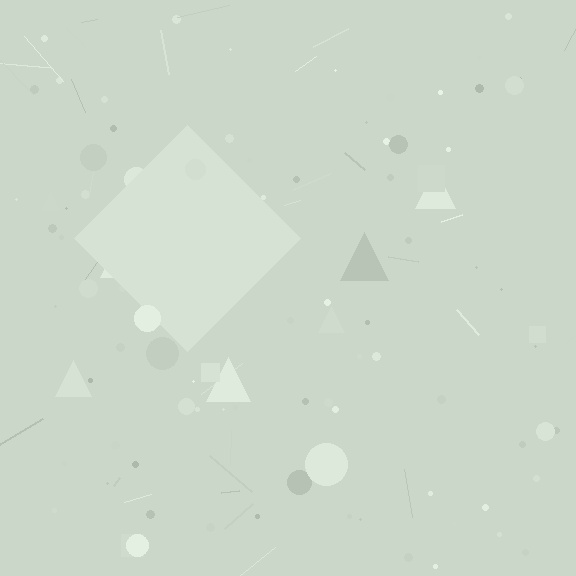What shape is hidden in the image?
A diamond is hidden in the image.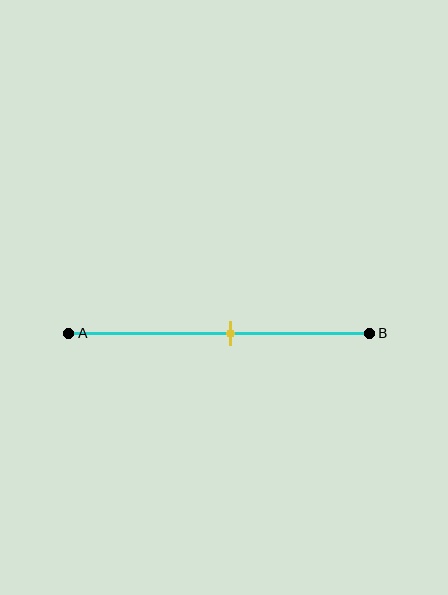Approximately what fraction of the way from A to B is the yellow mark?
The yellow mark is approximately 55% of the way from A to B.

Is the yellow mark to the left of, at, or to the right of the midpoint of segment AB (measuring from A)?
The yellow mark is to the right of the midpoint of segment AB.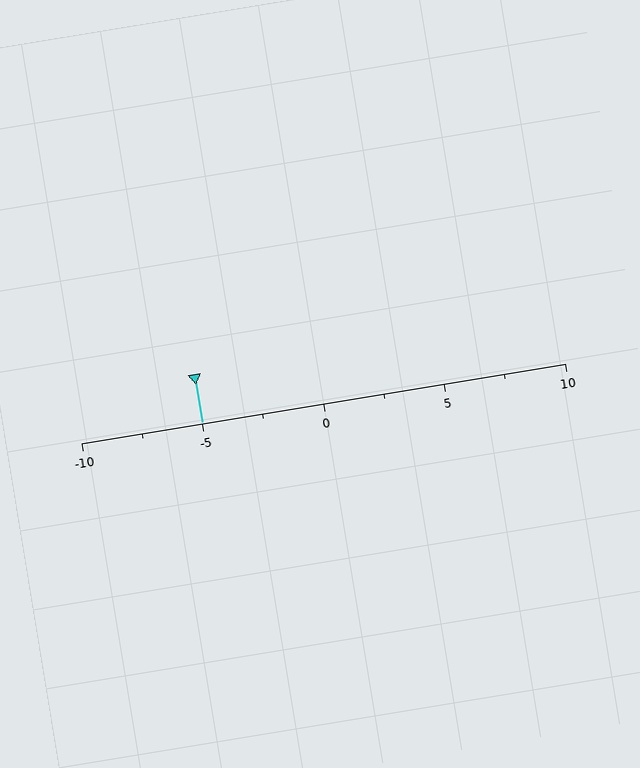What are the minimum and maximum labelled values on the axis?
The axis runs from -10 to 10.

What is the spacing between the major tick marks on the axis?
The major ticks are spaced 5 apart.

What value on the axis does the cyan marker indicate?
The marker indicates approximately -5.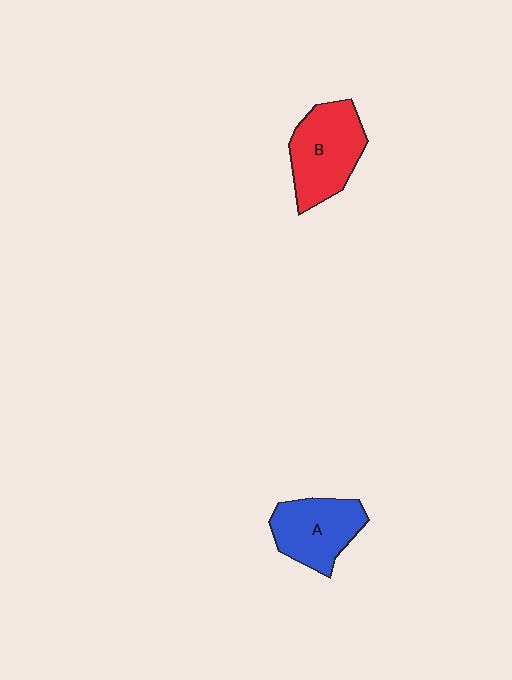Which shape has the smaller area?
Shape A (blue).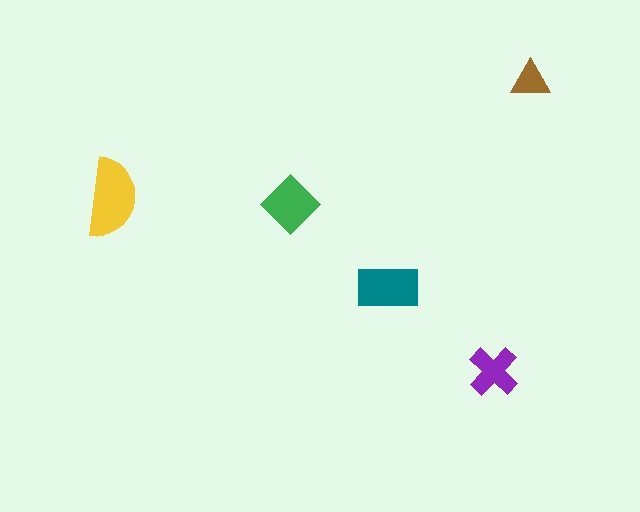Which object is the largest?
The yellow semicircle.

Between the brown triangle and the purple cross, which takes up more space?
The purple cross.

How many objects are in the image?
There are 5 objects in the image.